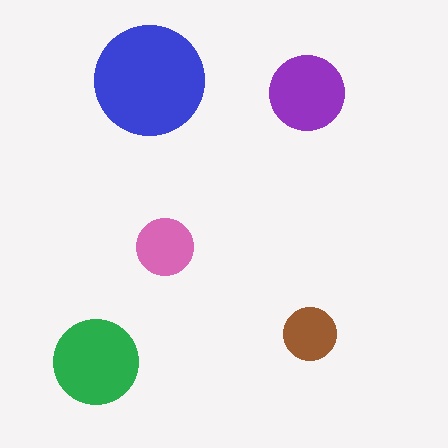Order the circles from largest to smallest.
the blue one, the green one, the purple one, the pink one, the brown one.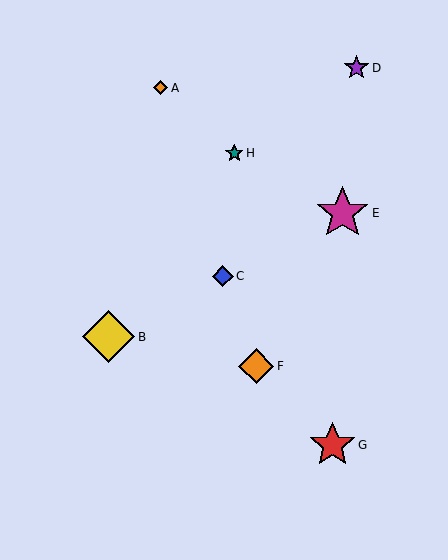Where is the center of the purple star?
The center of the purple star is at (356, 68).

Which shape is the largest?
The magenta star (labeled E) is the largest.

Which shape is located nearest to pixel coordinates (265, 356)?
The orange diamond (labeled F) at (256, 366) is nearest to that location.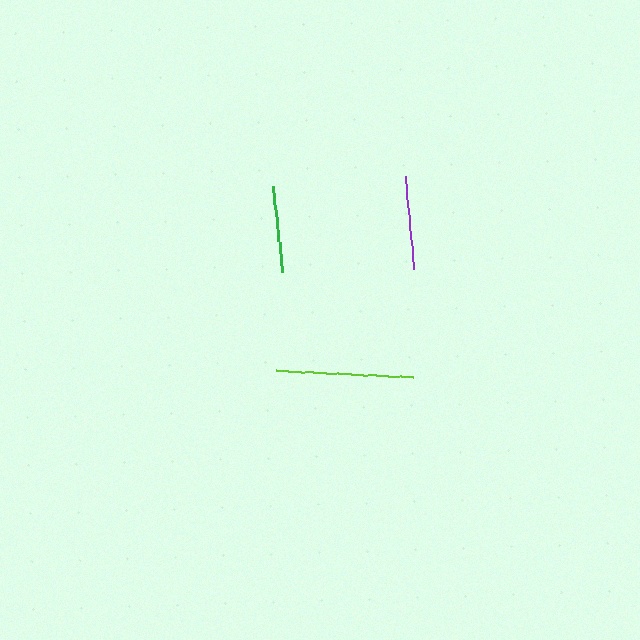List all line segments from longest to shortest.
From longest to shortest: lime, purple, green.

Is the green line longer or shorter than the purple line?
The purple line is longer than the green line.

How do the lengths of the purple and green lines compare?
The purple and green lines are approximately the same length.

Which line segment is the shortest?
The green line is the shortest at approximately 87 pixels.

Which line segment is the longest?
The lime line is the longest at approximately 137 pixels.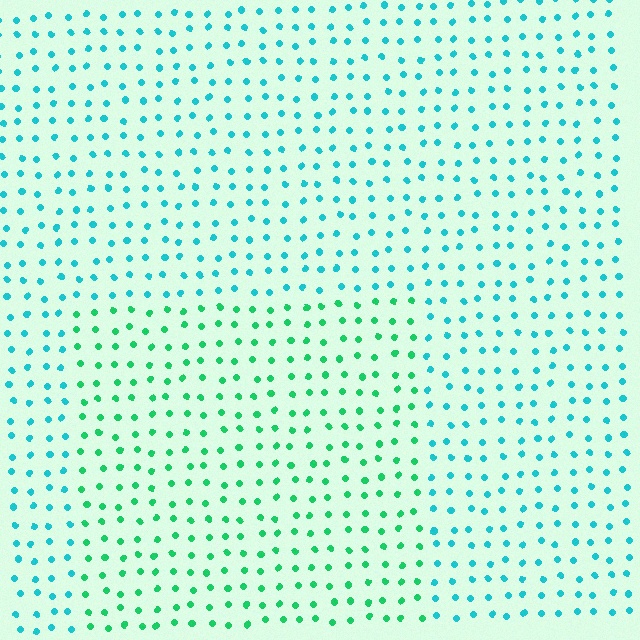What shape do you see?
I see a rectangle.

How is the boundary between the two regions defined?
The boundary is defined purely by a slight shift in hue (about 38 degrees). Spacing, size, and orientation are identical on both sides.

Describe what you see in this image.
The image is filled with small cyan elements in a uniform arrangement. A rectangle-shaped region is visible where the elements are tinted to a slightly different hue, forming a subtle color boundary.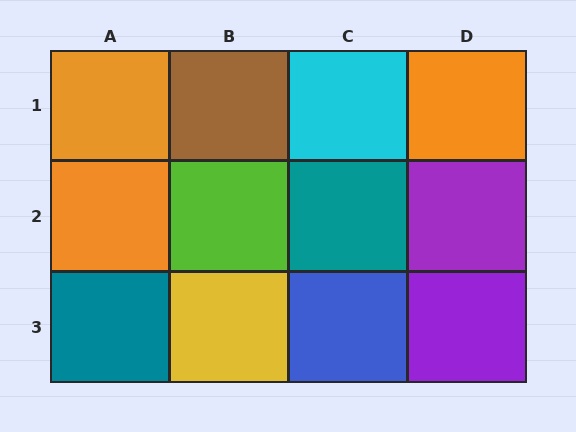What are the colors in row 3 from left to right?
Teal, yellow, blue, purple.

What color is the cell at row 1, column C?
Cyan.